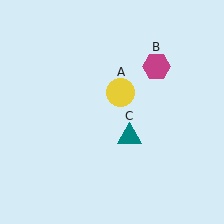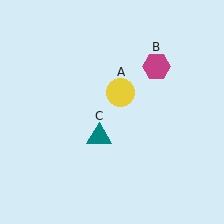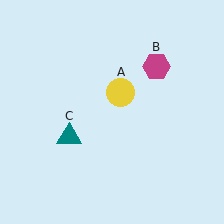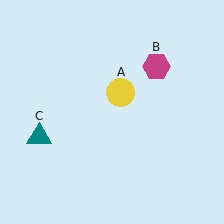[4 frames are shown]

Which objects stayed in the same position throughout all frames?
Yellow circle (object A) and magenta hexagon (object B) remained stationary.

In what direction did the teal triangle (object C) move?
The teal triangle (object C) moved left.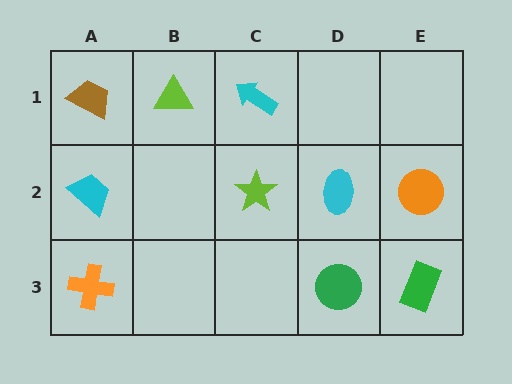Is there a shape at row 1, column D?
No, that cell is empty.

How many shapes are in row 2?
4 shapes.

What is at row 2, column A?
A cyan trapezoid.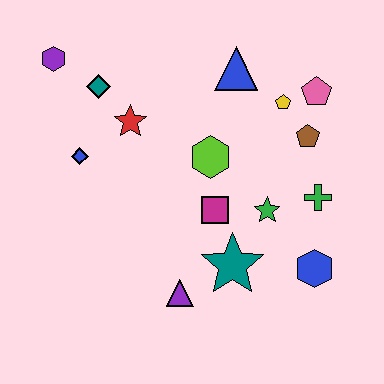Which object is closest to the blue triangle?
The yellow pentagon is closest to the blue triangle.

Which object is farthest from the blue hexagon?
The purple hexagon is farthest from the blue hexagon.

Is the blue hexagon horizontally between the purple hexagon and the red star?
No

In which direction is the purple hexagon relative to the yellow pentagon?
The purple hexagon is to the left of the yellow pentagon.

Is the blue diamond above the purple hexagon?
No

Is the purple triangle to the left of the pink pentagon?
Yes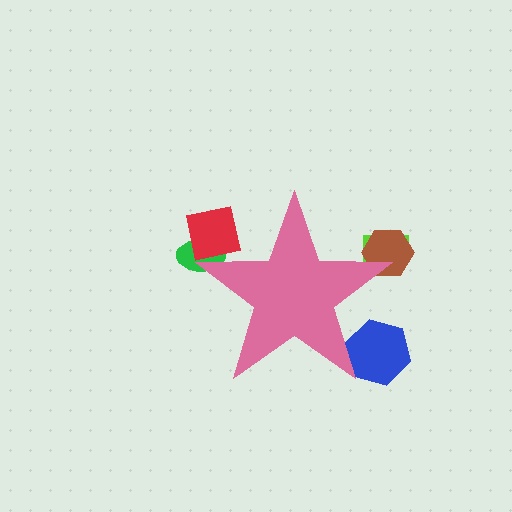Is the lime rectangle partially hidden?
Yes, the lime rectangle is partially hidden behind the pink star.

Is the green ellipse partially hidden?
Yes, the green ellipse is partially hidden behind the pink star.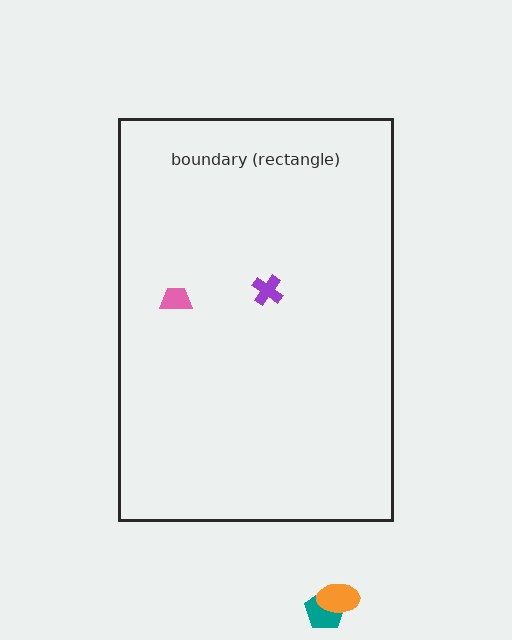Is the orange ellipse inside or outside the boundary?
Outside.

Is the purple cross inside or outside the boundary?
Inside.